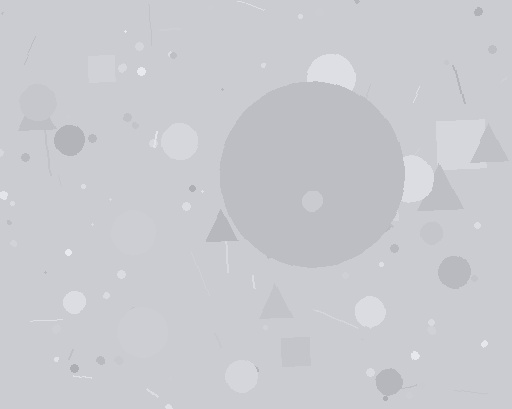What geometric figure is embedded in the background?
A circle is embedded in the background.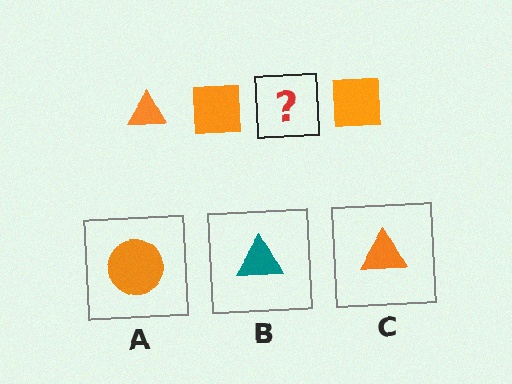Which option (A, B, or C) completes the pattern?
C.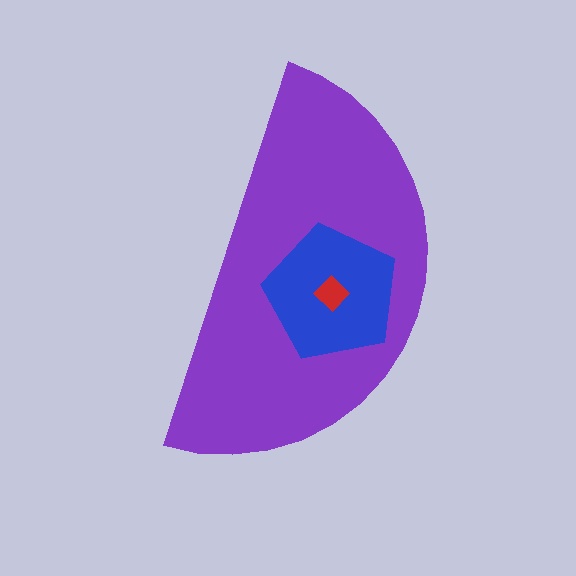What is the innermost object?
The red diamond.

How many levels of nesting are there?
3.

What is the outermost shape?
The purple semicircle.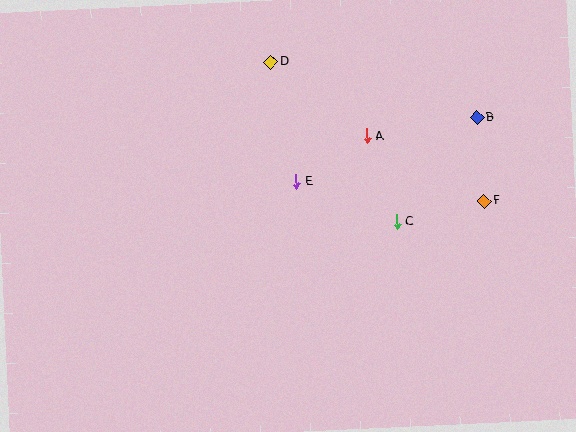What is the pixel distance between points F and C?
The distance between F and C is 90 pixels.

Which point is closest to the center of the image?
Point E at (296, 182) is closest to the center.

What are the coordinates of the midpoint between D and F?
The midpoint between D and F is at (378, 132).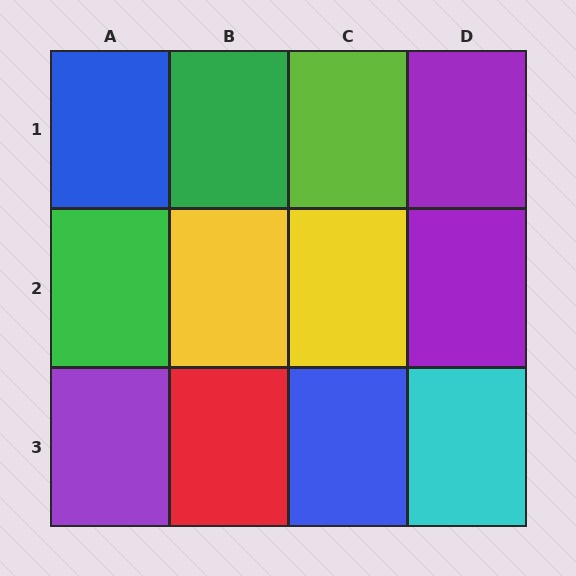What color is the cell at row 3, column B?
Red.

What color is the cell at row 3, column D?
Cyan.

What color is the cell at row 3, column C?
Blue.